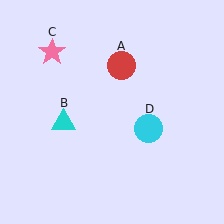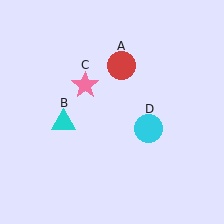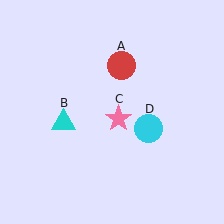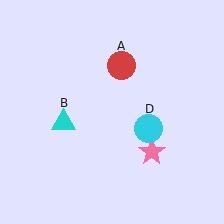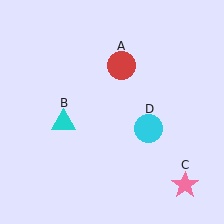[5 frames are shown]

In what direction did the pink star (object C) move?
The pink star (object C) moved down and to the right.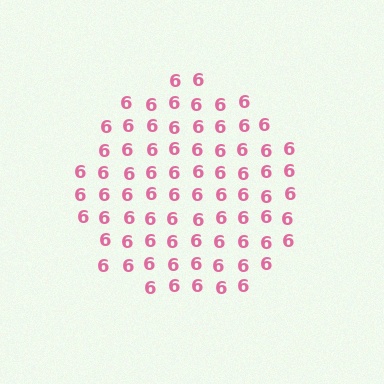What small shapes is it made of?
It is made of small digit 6's.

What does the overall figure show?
The overall figure shows a circle.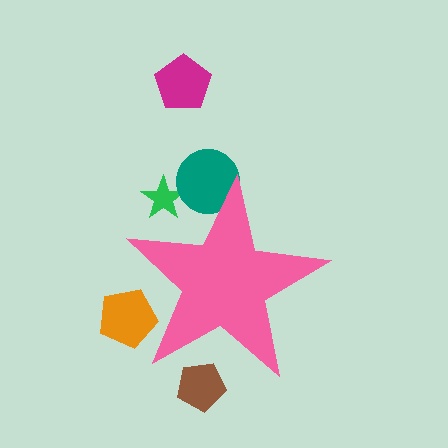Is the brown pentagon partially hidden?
Yes, the brown pentagon is partially hidden behind the pink star.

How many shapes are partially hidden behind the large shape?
4 shapes are partially hidden.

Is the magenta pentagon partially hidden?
No, the magenta pentagon is fully visible.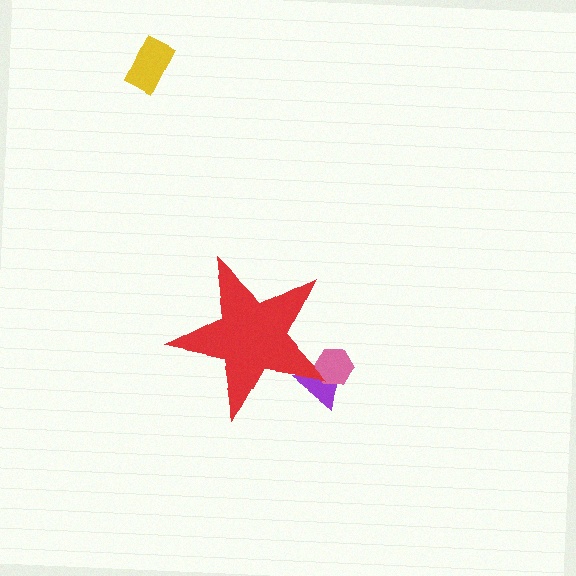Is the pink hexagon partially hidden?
Yes, the pink hexagon is partially hidden behind the red star.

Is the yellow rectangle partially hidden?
No, the yellow rectangle is fully visible.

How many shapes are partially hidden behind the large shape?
2 shapes are partially hidden.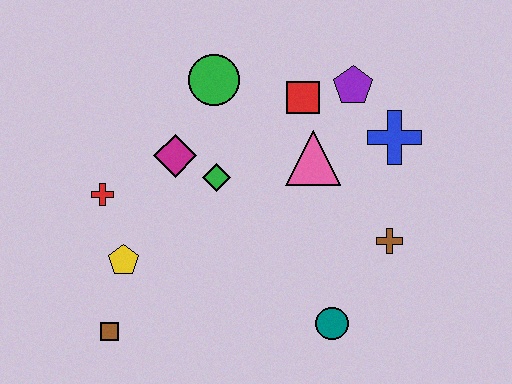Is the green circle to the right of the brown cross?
No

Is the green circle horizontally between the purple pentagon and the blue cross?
No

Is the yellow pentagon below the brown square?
No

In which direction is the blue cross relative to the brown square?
The blue cross is to the right of the brown square.